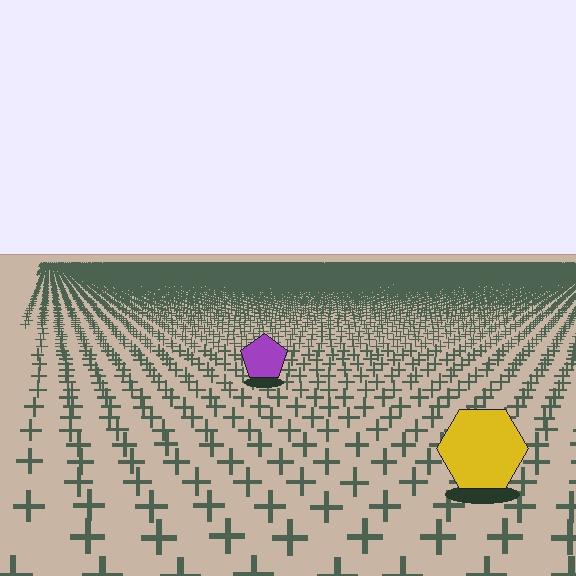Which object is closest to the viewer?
The yellow hexagon is closest. The texture marks near it are larger and more spread out.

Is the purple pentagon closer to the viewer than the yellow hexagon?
No. The yellow hexagon is closer — you can tell from the texture gradient: the ground texture is coarser near it.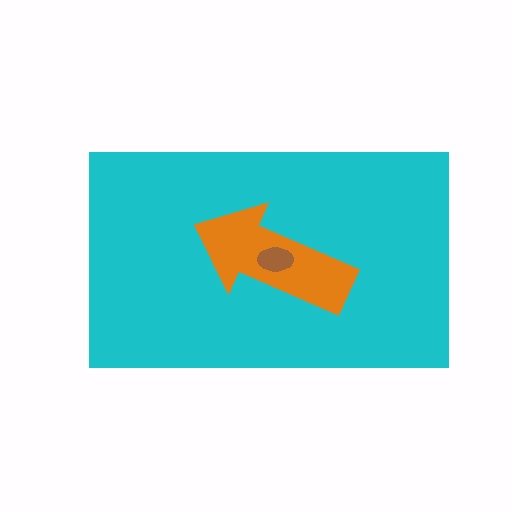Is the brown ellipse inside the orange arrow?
Yes.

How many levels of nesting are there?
3.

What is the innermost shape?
The brown ellipse.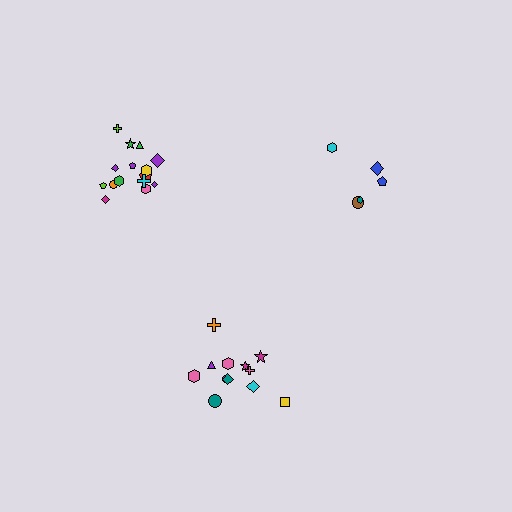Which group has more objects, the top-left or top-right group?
The top-left group.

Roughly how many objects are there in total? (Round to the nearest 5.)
Roughly 30 objects in total.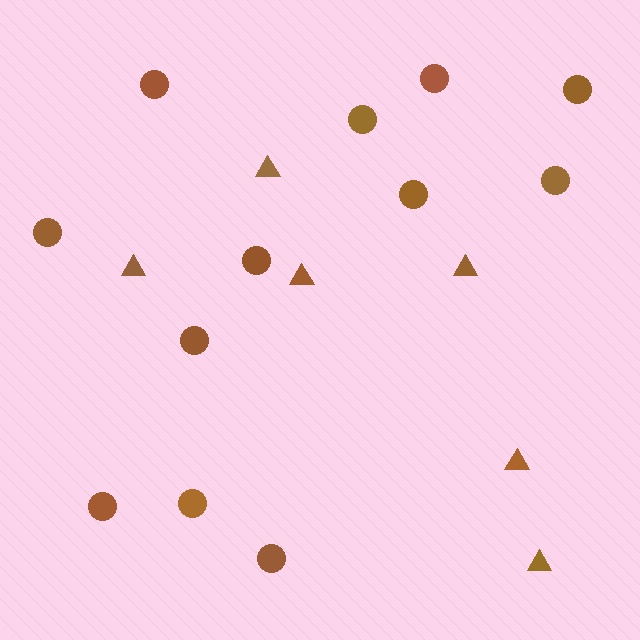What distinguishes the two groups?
There are 2 groups: one group of circles (12) and one group of triangles (6).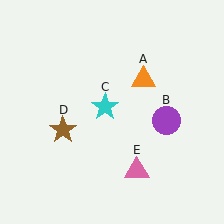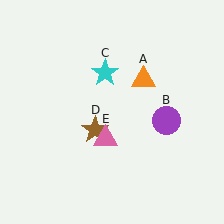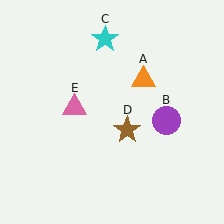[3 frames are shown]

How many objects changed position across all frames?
3 objects changed position: cyan star (object C), brown star (object D), pink triangle (object E).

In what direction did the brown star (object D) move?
The brown star (object D) moved right.